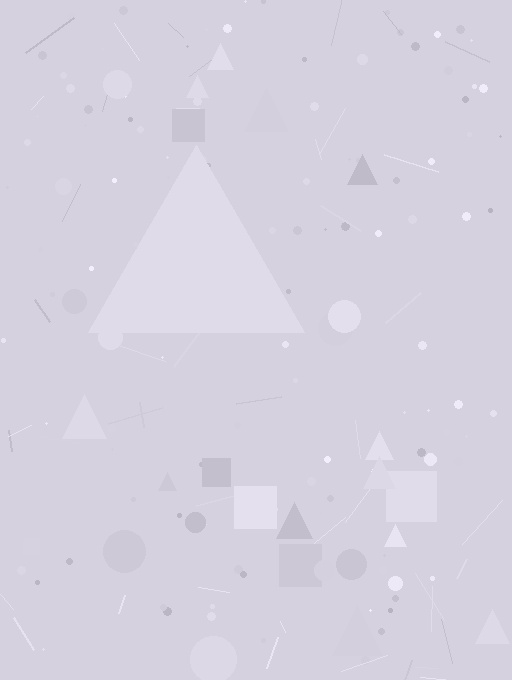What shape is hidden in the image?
A triangle is hidden in the image.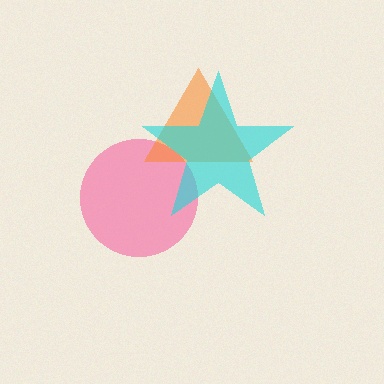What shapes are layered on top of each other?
The layered shapes are: a pink circle, an orange triangle, a cyan star.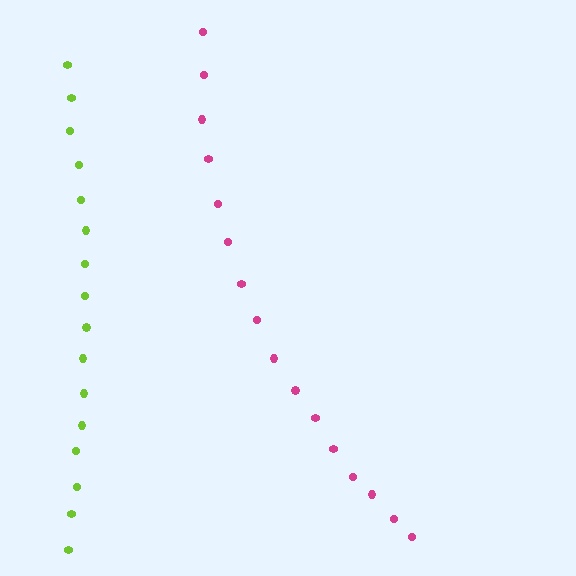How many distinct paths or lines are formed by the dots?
There are 2 distinct paths.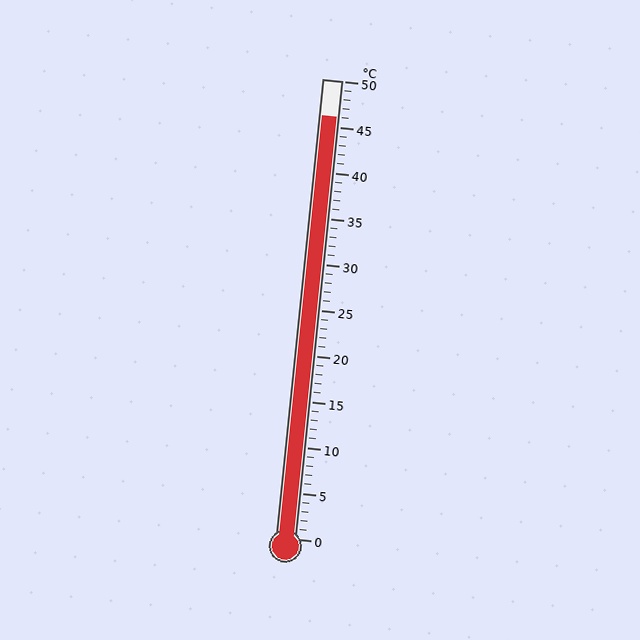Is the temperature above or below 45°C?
The temperature is above 45°C.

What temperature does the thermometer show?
The thermometer shows approximately 46°C.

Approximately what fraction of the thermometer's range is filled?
The thermometer is filled to approximately 90% of its range.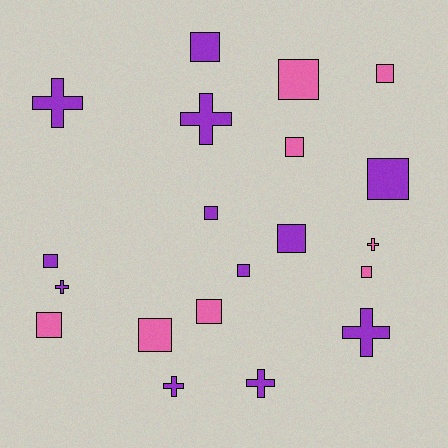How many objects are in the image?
There are 20 objects.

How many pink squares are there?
There are 7 pink squares.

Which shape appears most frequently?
Square, with 13 objects.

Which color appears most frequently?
Purple, with 12 objects.